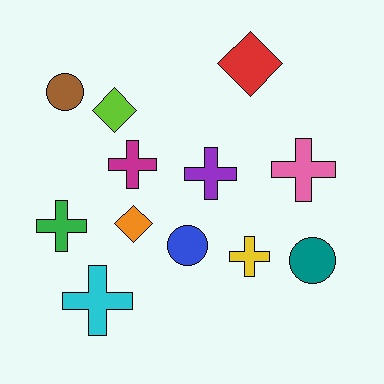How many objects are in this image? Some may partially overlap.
There are 12 objects.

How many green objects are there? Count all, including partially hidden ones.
There is 1 green object.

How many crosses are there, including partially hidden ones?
There are 6 crosses.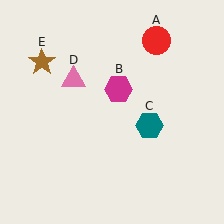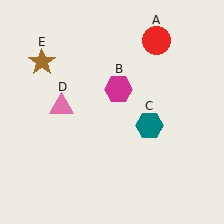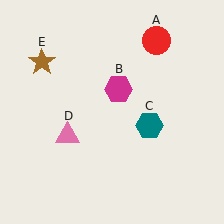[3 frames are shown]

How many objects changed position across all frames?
1 object changed position: pink triangle (object D).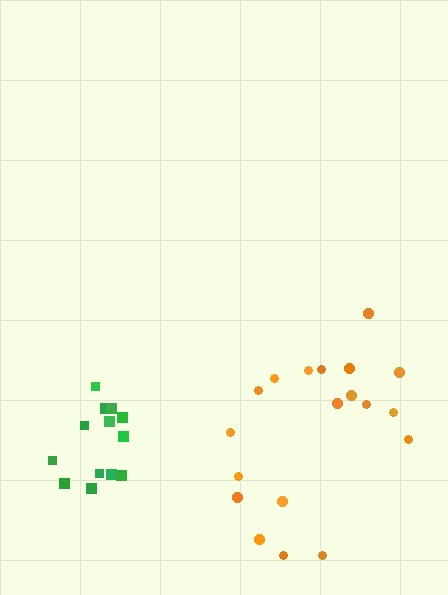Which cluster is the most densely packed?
Green.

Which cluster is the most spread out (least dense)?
Orange.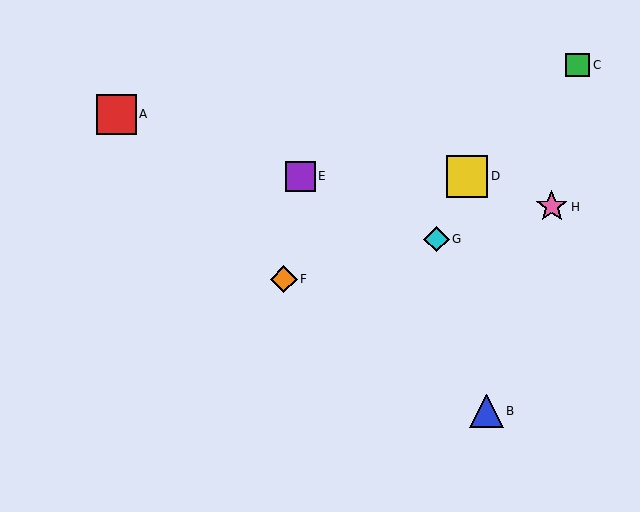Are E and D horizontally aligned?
Yes, both are at y≈176.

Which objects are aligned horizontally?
Objects D, E are aligned horizontally.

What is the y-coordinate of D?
Object D is at y≈176.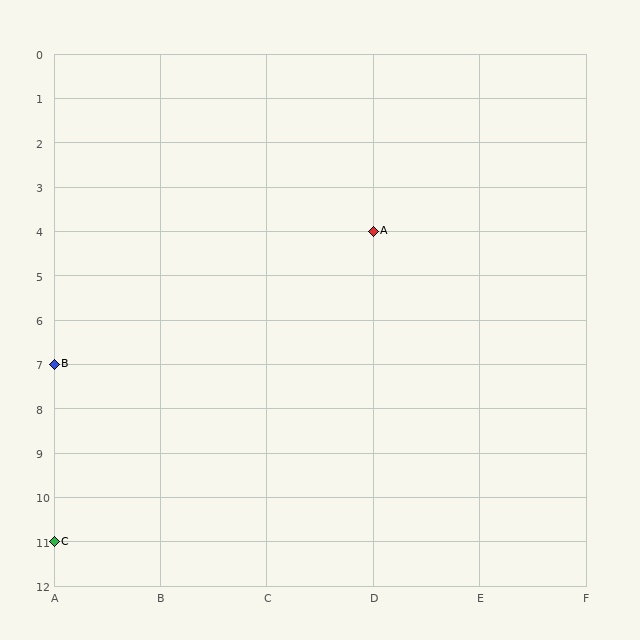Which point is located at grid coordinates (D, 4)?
Point A is at (D, 4).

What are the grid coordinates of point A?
Point A is at grid coordinates (D, 4).